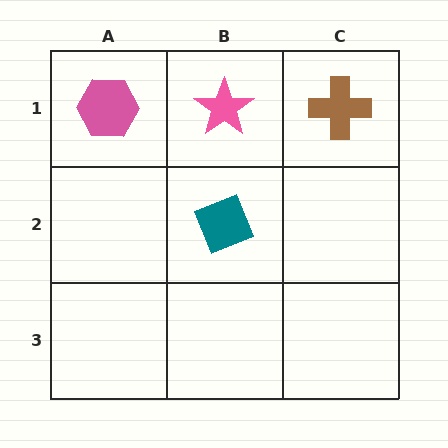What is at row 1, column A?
A pink hexagon.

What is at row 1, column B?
A pink star.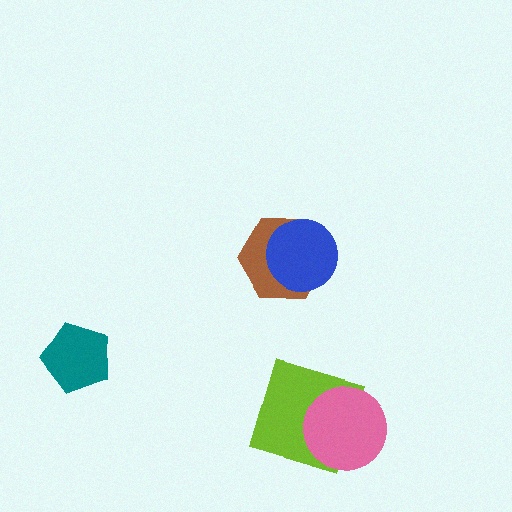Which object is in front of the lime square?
The pink circle is in front of the lime square.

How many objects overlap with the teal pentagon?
0 objects overlap with the teal pentagon.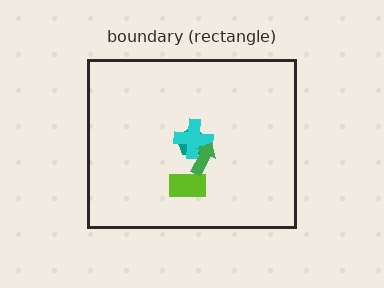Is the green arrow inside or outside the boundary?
Inside.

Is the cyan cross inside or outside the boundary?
Inside.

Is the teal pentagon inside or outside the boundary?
Inside.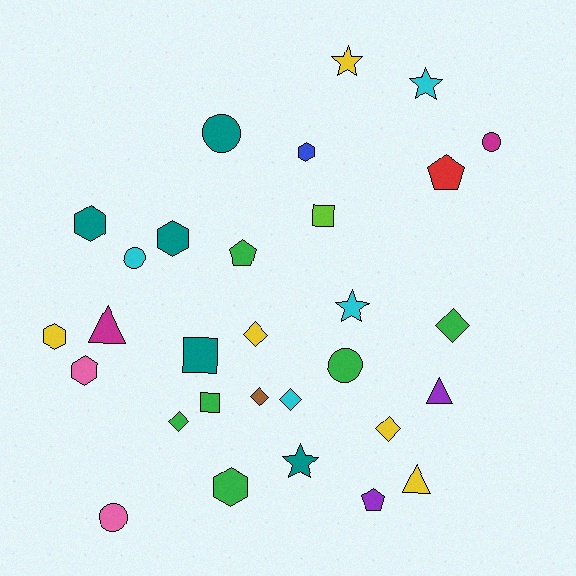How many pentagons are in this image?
There are 3 pentagons.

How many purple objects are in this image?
There are 2 purple objects.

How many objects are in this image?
There are 30 objects.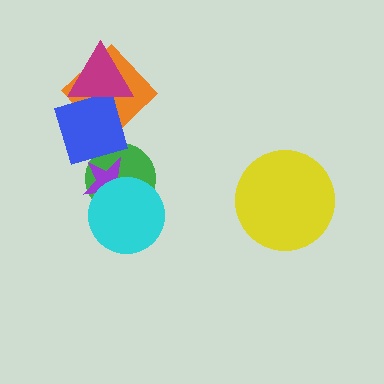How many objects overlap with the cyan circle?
2 objects overlap with the cyan circle.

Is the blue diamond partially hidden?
Yes, it is partially covered by another shape.